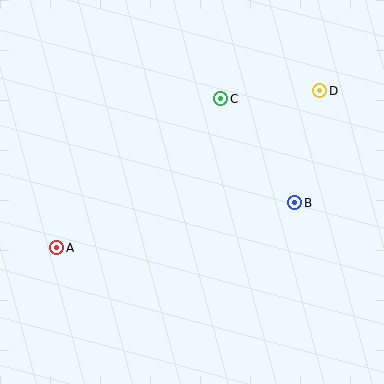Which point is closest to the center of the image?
Point C at (221, 99) is closest to the center.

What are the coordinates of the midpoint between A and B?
The midpoint between A and B is at (176, 225).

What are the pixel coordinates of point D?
Point D is at (320, 91).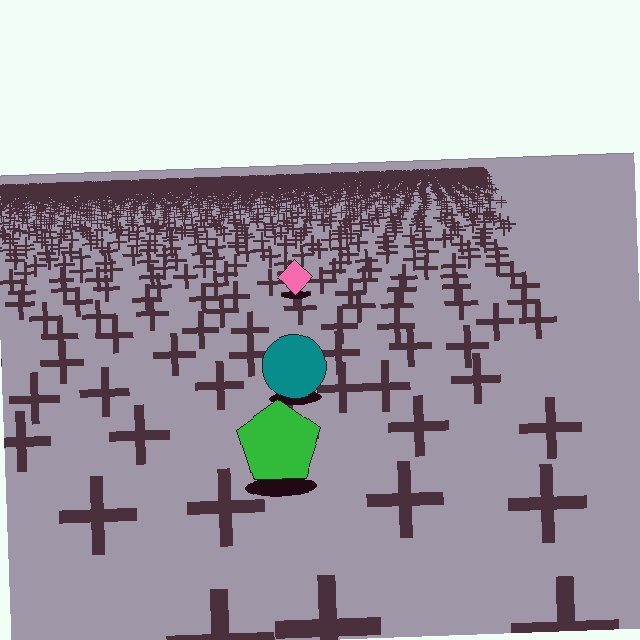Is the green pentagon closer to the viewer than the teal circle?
Yes. The green pentagon is closer — you can tell from the texture gradient: the ground texture is coarser near it.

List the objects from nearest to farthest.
From nearest to farthest: the green pentagon, the teal circle, the pink diamond.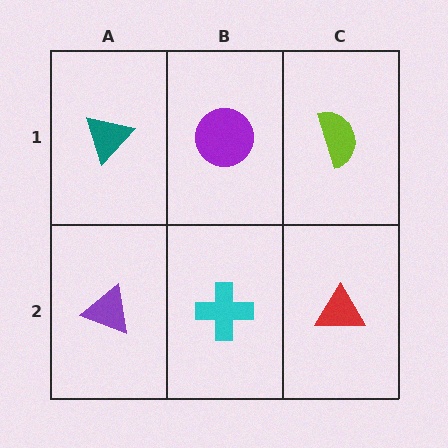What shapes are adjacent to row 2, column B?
A purple circle (row 1, column B), a purple triangle (row 2, column A), a red triangle (row 2, column C).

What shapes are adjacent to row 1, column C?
A red triangle (row 2, column C), a purple circle (row 1, column B).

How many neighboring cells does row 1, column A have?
2.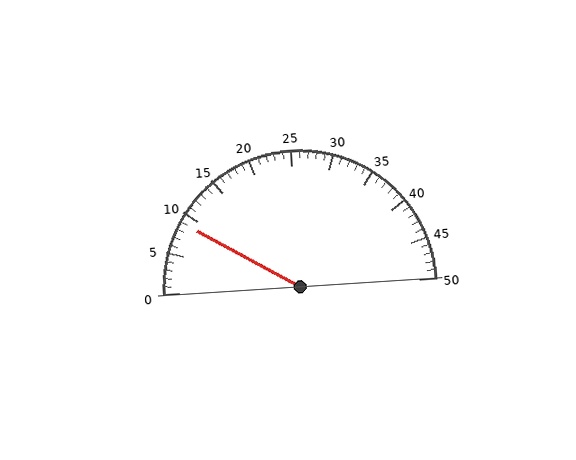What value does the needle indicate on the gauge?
The needle indicates approximately 9.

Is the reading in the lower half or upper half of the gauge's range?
The reading is in the lower half of the range (0 to 50).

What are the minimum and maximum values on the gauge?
The gauge ranges from 0 to 50.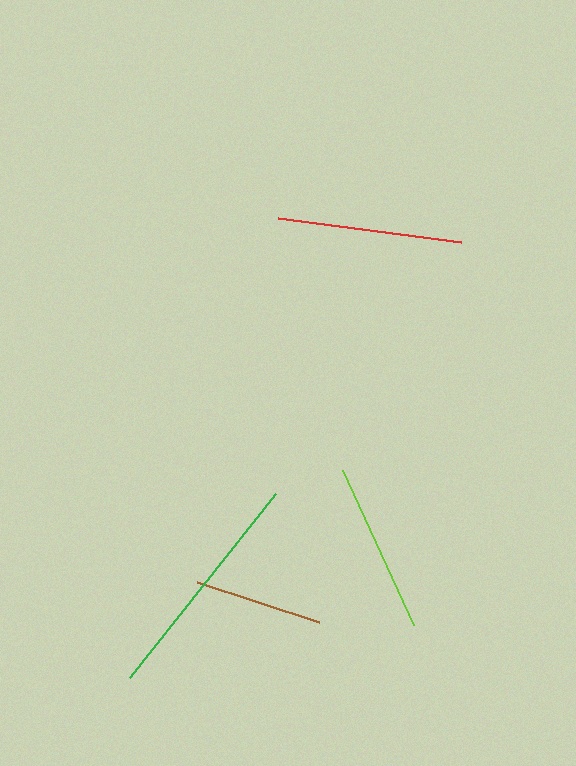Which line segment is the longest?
The green line is the longest at approximately 235 pixels.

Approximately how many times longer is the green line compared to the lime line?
The green line is approximately 1.4 times the length of the lime line.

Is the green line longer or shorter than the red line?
The green line is longer than the red line.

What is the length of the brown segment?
The brown segment is approximately 128 pixels long.